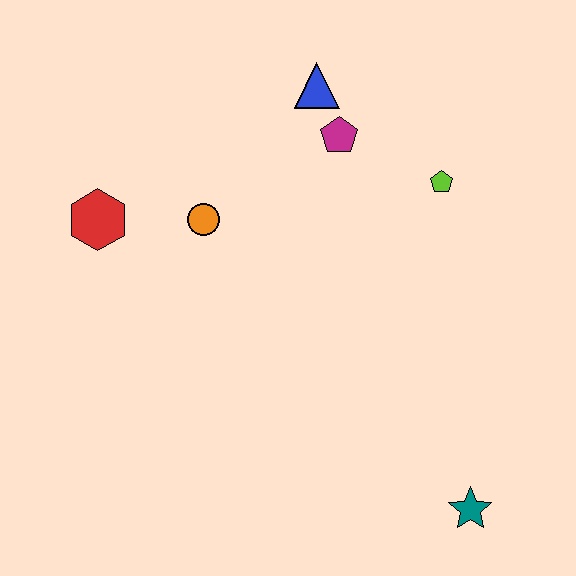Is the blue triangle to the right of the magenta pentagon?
No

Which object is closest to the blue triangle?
The magenta pentagon is closest to the blue triangle.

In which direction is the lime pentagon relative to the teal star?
The lime pentagon is above the teal star.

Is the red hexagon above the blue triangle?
No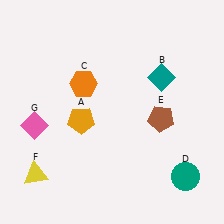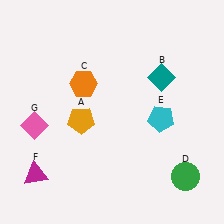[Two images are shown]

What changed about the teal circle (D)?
In Image 1, D is teal. In Image 2, it changed to green.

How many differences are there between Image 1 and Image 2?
There are 3 differences between the two images.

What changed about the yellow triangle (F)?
In Image 1, F is yellow. In Image 2, it changed to magenta.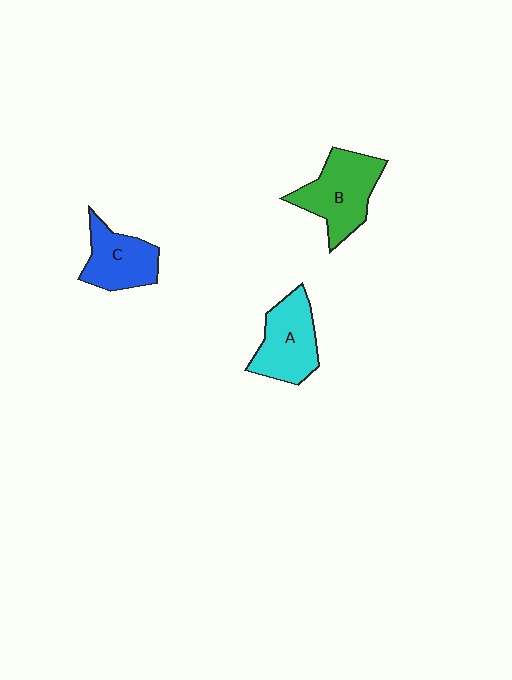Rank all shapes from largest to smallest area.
From largest to smallest: B (green), A (cyan), C (blue).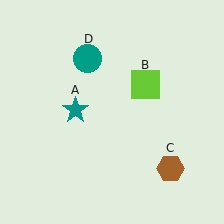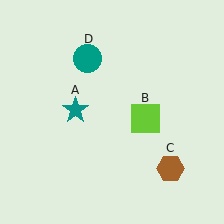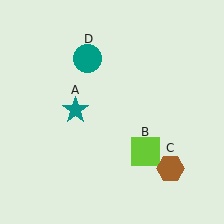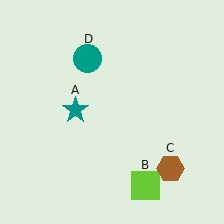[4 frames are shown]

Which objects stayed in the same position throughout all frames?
Teal star (object A) and brown hexagon (object C) and teal circle (object D) remained stationary.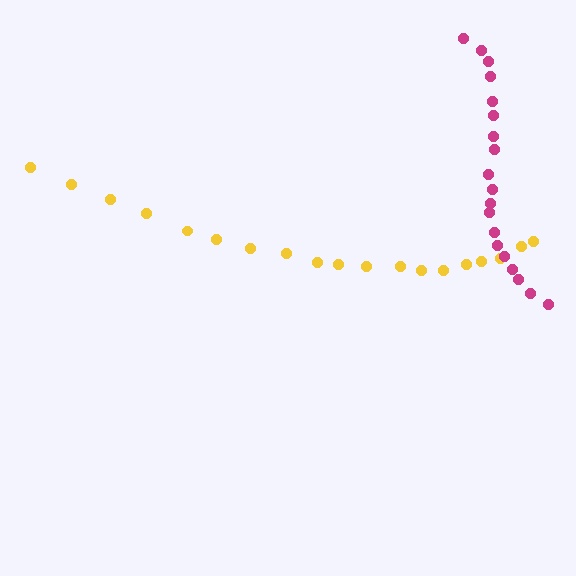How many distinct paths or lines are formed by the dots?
There are 2 distinct paths.